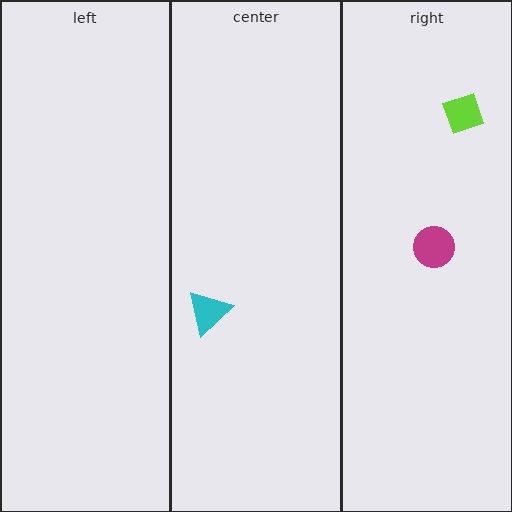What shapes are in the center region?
The cyan triangle.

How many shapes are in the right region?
2.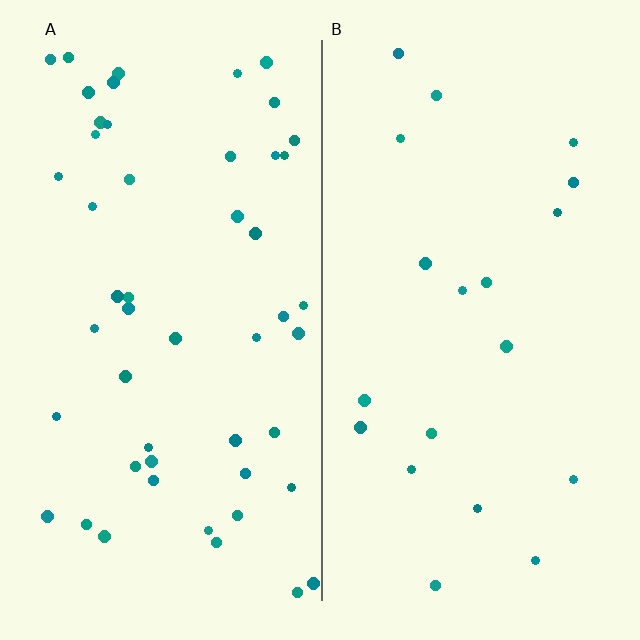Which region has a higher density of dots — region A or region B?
A (the left).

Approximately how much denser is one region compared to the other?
Approximately 2.6× — region A over region B.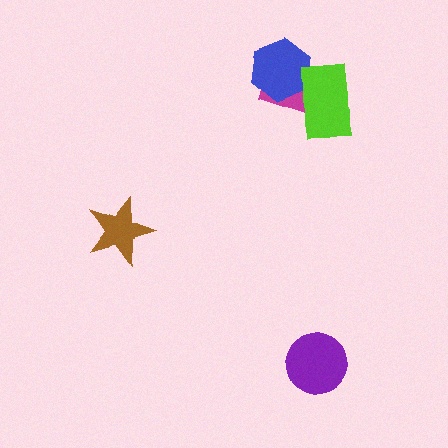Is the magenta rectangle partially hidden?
Yes, it is partially covered by another shape.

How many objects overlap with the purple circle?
0 objects overlap with the purple circle.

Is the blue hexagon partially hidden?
Yes, it is partially covered by another shape.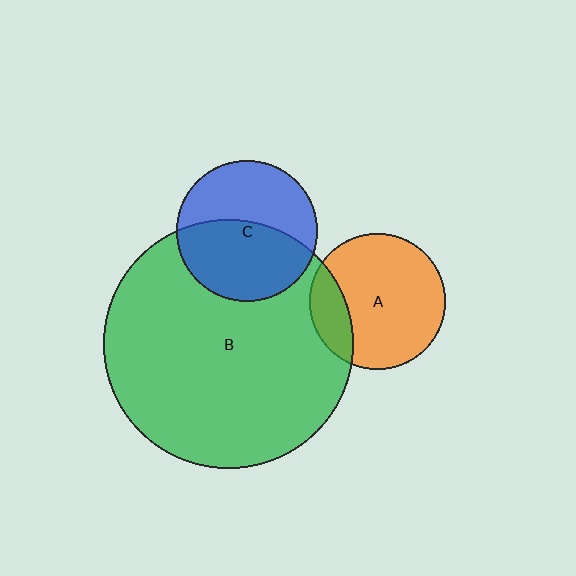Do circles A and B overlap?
Yes.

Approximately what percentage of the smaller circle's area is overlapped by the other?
Approximately 20%.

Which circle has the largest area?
Circle B (green).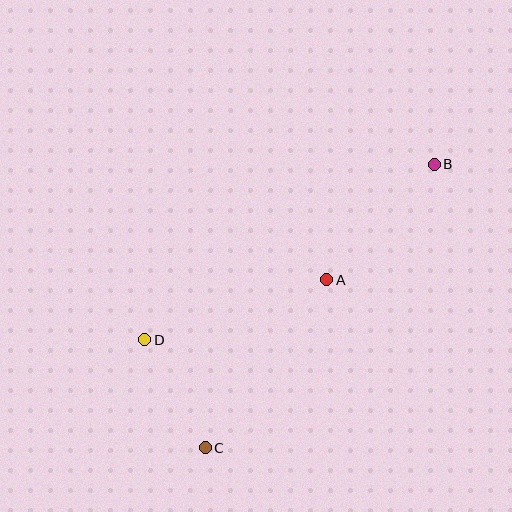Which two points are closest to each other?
Points C and D are closest to each other.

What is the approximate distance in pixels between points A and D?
The distance between A and D is approximately 192 pixels.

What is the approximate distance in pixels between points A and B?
The distance between A and B is approximately 158 pixels.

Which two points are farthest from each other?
Points B and C are farthest from each other.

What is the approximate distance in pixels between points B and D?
The distance between B and D is approximately 338 pixels.